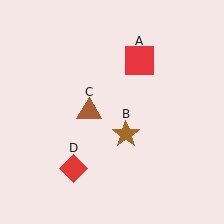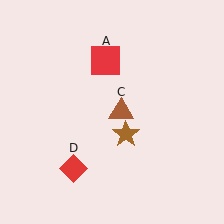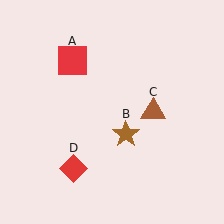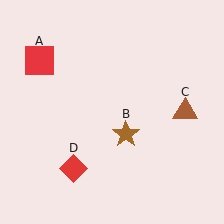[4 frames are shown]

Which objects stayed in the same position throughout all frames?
Brown star (object B) and red diamond (object D) remained stationary.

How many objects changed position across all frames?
2 objects changed position: red square (object A), brown triangle (object C).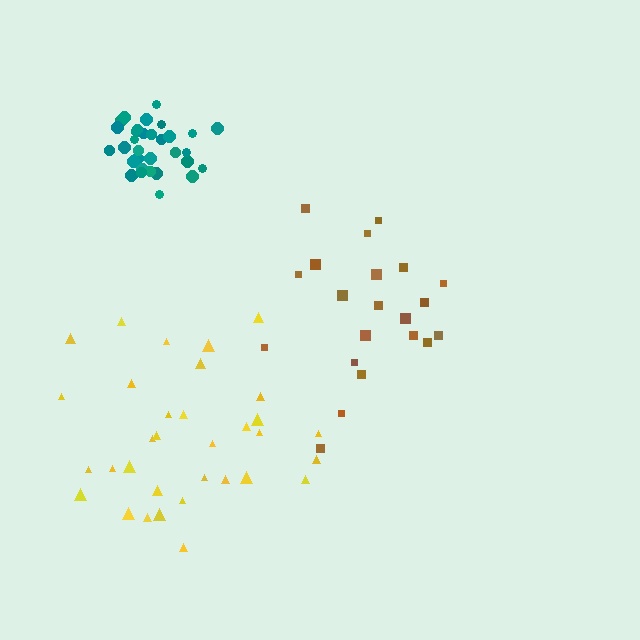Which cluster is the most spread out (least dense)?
Brown.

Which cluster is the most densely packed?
Teal.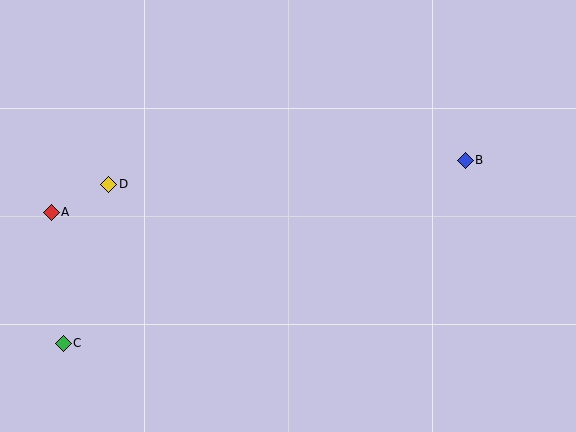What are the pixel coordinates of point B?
Point B is at (465, 160).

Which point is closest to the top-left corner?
Point D is closest to the top-left corner.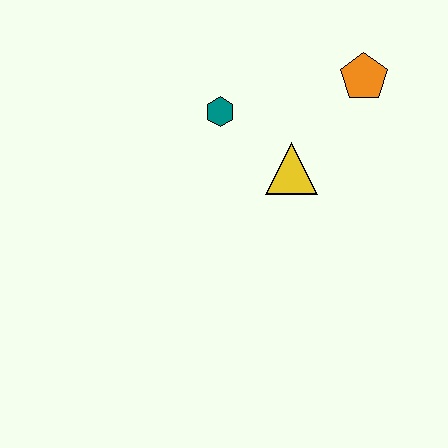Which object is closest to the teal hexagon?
The yellow triangle is closest to the teal hexagon.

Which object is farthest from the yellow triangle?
The orange pentagon is farthest from the yellow triangle.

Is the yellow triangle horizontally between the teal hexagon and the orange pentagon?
Yes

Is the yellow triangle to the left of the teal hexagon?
No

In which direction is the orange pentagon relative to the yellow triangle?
The orange pentagon is above the yellow triangle.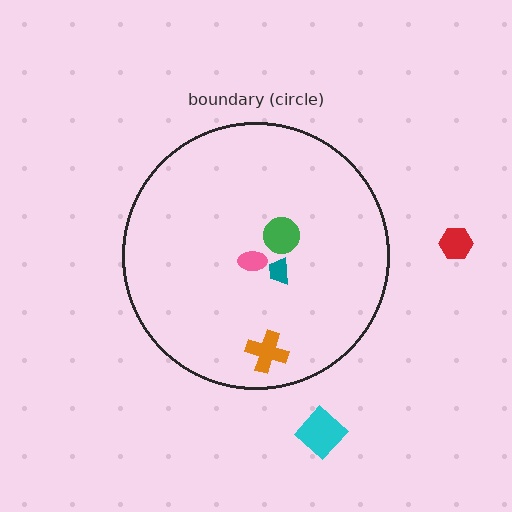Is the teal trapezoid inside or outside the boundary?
Inside.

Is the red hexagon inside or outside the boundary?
Outside.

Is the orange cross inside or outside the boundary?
Inside.